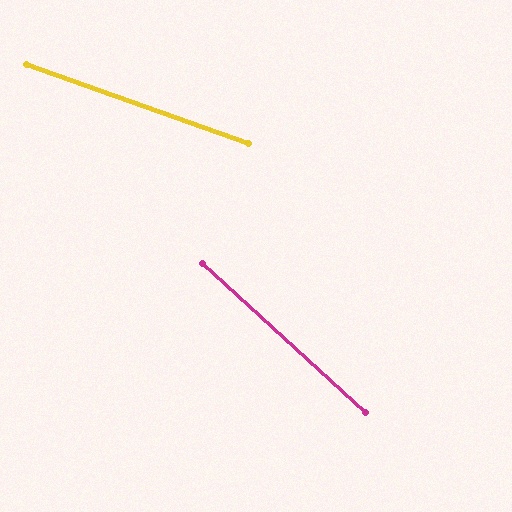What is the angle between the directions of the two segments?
Approximately 23 degrees.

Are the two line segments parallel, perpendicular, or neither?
Neither parallel nor perpendicular — they differ by about 23°.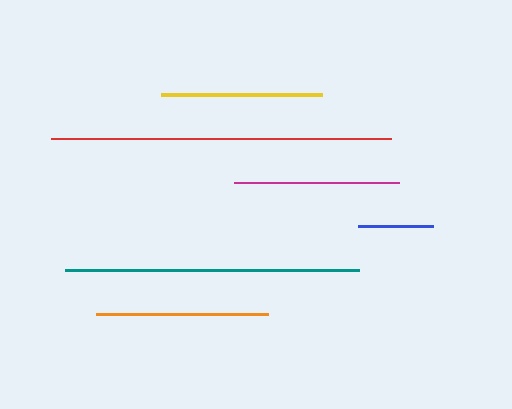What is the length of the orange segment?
The orange segment is approximately 172 pixels long.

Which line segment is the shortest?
The blue line is the shortest at approximately 75 pixels.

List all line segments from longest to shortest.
From longest to shortest: red, teal, orange, magenta, yellow, blue.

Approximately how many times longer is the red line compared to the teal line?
The red line is approximately 1.2 times the length of the teal line.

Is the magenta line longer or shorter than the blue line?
The magenta line is longer than the blue line.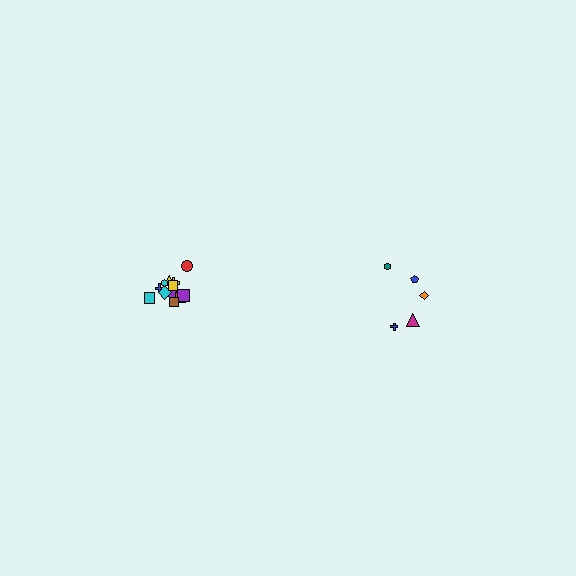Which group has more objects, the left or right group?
The left group.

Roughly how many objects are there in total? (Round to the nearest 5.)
Roughly 15 objects in total.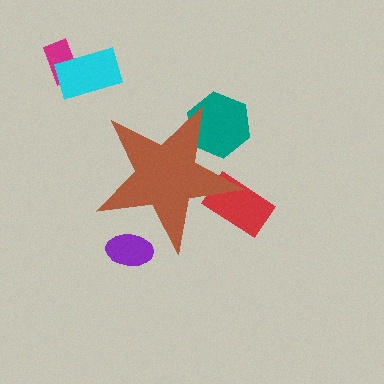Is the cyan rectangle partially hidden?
No, the cyan rectangle is fully visible.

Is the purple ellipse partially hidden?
Yes, the purple ellipse is partially hidden behind the brown star.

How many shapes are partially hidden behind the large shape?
3 shapes are partially hidden.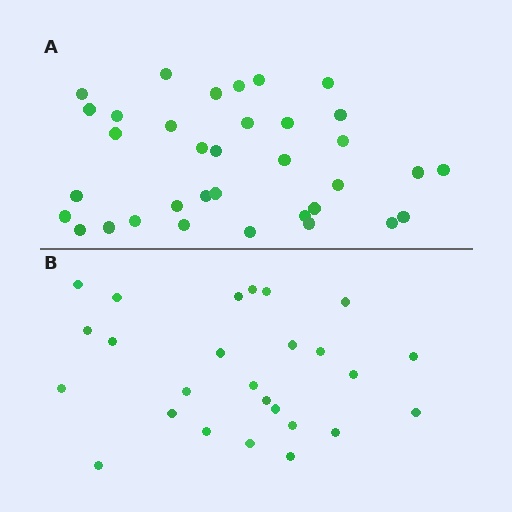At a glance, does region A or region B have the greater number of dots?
Region A (the top region) has more dots.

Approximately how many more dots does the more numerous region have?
Region A has roughly 8 or so more dots than region B.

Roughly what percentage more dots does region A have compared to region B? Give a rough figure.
About 35% more.